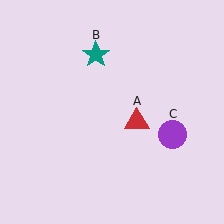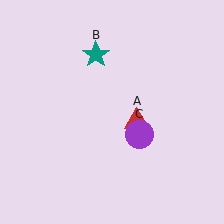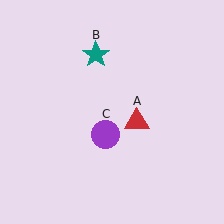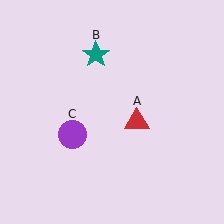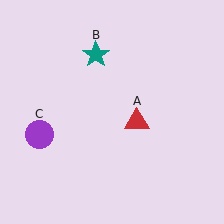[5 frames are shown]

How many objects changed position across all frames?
1 object changed position: purple circle (object C).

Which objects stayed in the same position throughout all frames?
Red triangle (object A) and teal star (object B) remained stationary.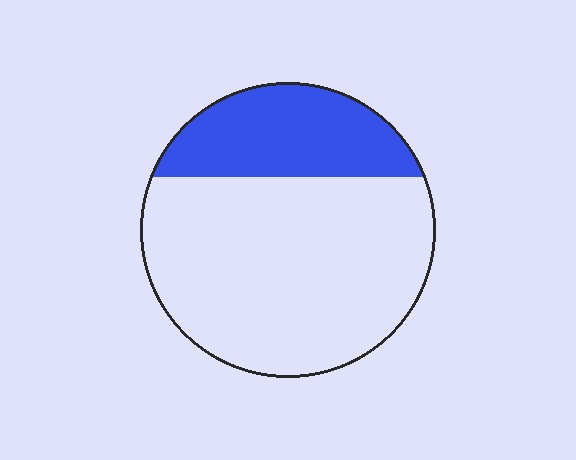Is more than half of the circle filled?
No.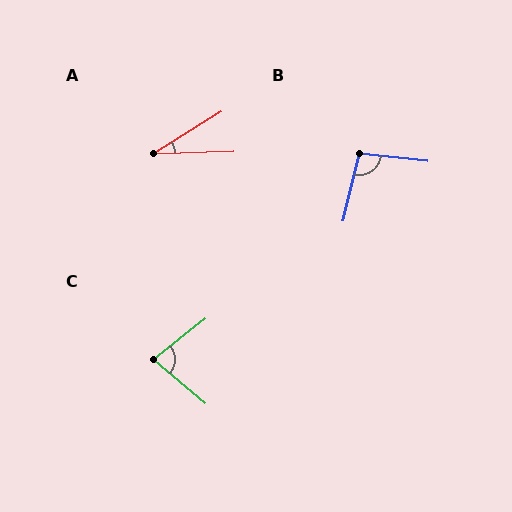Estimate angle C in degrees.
Approximately 78 degrees.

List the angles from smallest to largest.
A (30°), C (78°), B (98°).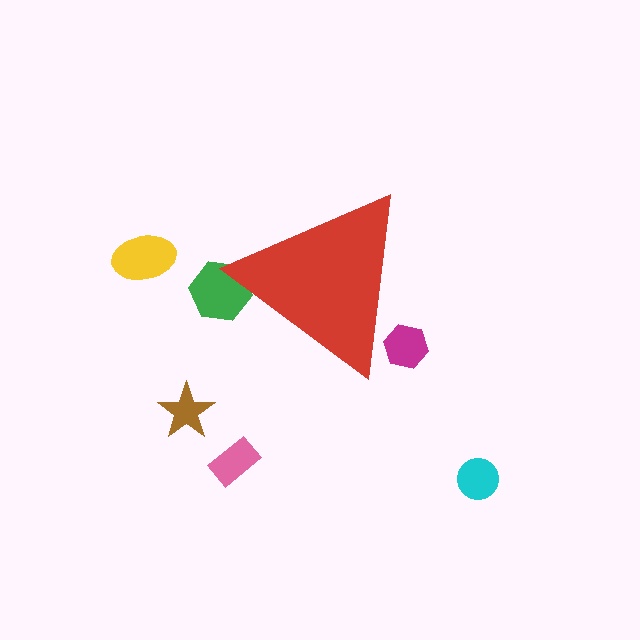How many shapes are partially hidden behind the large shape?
2 shapes are partially hidden.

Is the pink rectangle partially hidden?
No, the pink rectangle is fully visible.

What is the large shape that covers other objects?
A red triangle.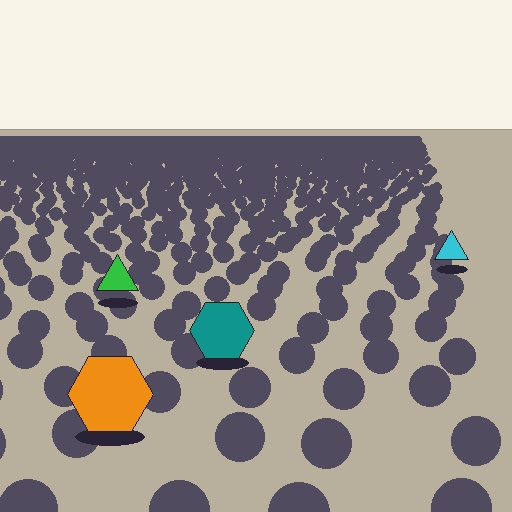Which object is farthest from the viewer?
The cyan triangle is farthest from the viewer. It appears smaller and the ground texture around it is denser.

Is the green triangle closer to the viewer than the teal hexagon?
No. The teal hexagon is closer — you can tell from the texture gradient: the ground texture is coarser near it.